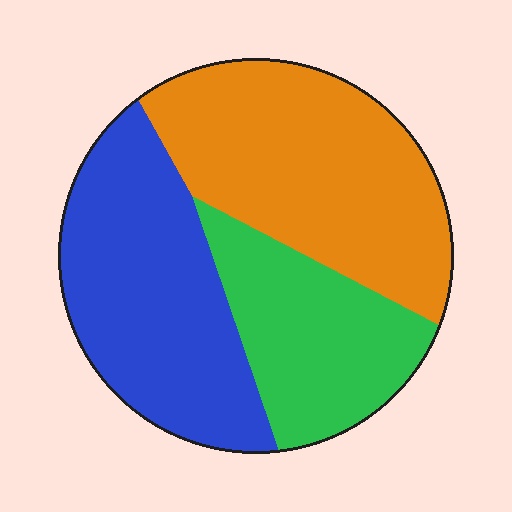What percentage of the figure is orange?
Orange takes up about two fifths (2/5) of the figure.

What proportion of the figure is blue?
Blue covers 36% of the figure.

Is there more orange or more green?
Orange.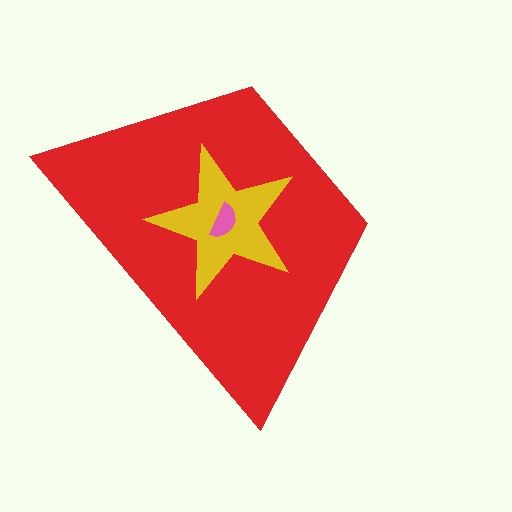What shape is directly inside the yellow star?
The pink semicircle.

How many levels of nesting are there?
3.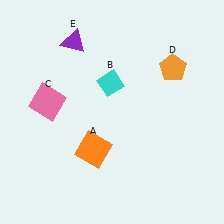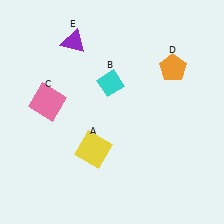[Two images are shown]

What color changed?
The square (A) changed from orange in Image 1 to yellow in Image 2.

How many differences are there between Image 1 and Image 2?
There is 1 difference between the two images.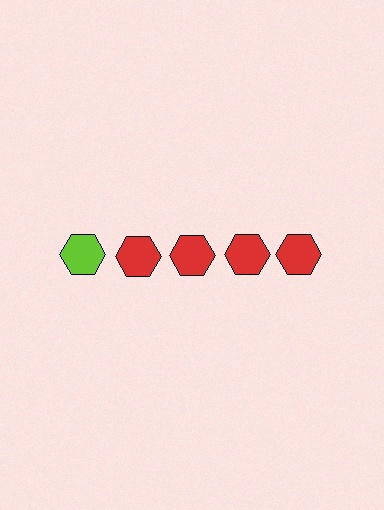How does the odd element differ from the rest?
It has a different color: lime instead of red.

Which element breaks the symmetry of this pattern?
The lime hexagon in the top row, leftmost column breaks the symmetry. All other shapes are red hexagons.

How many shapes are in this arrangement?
There are 5 shapes arranged in a grid pattern.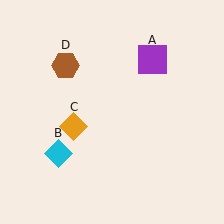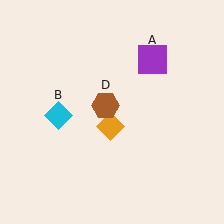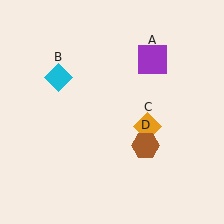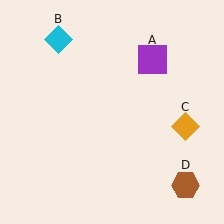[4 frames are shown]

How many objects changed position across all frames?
3 objects changed position: cyan diamond (object B), orange diamond (object C), brown hexagon (object D).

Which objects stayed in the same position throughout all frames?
Purple square (object A) remained stationary.